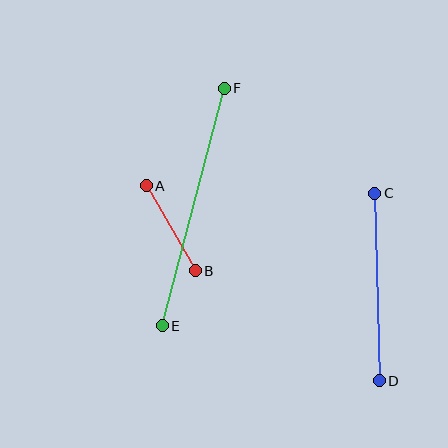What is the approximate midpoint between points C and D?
The midpoint is at approximately (377, 287) pixels.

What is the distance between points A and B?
The distance is approximately 98 pixels.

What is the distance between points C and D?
The distance is approximately 187 pixels.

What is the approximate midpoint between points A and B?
The midpoint is at approximately (171, 228) pixels.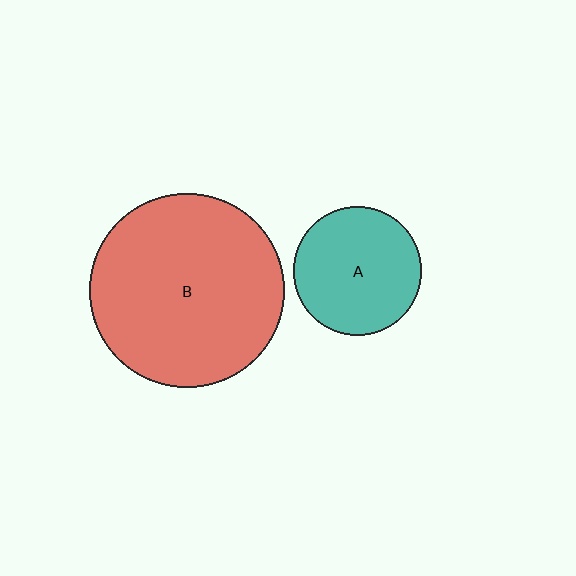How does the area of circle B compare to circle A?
Approximately 2.3 times.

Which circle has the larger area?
Circle B (red).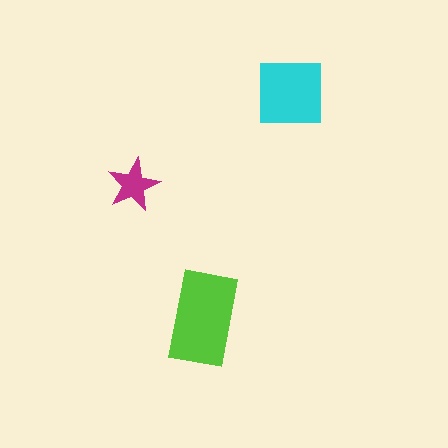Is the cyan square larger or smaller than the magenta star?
Larger.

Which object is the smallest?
The magenta star.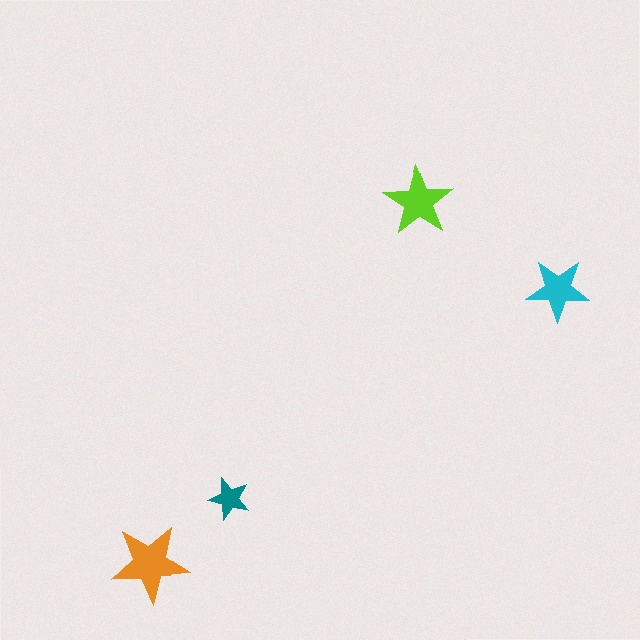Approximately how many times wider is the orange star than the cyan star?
About 1.5 times wider.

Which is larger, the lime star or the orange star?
The orange one.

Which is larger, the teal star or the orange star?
The orange one.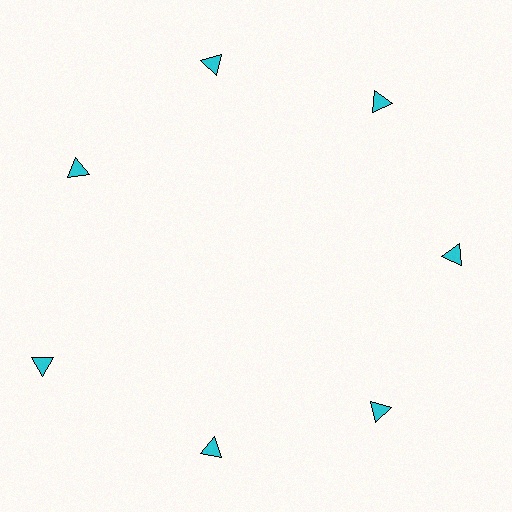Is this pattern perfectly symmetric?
No. The 7 cyan triangles are arranged in a ring, but one element near the 8 o'clock position is pushed outward from the center, breaking the 7-fold rotational symmetry.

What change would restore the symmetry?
The symmetry would be restored by moving it inward, back onto the ring so that all 7 triangles sit at equal angles and equal distance from the center.